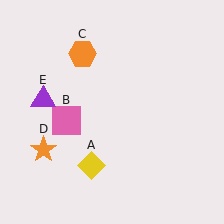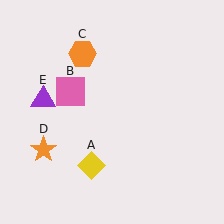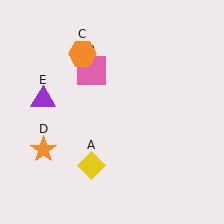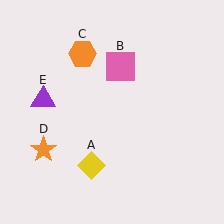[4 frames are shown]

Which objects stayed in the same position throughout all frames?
Yellow diamond (object A) and orange hexagon (object C) and orange star (object D) and purple triangle (object E) remained stationary.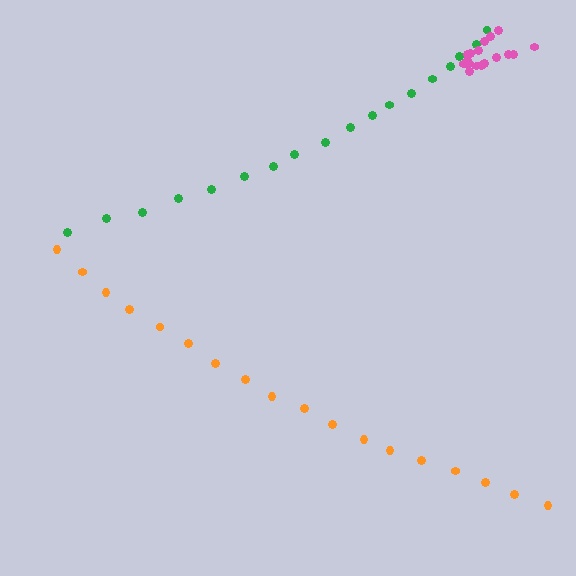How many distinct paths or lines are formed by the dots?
There are 3 distinct paths.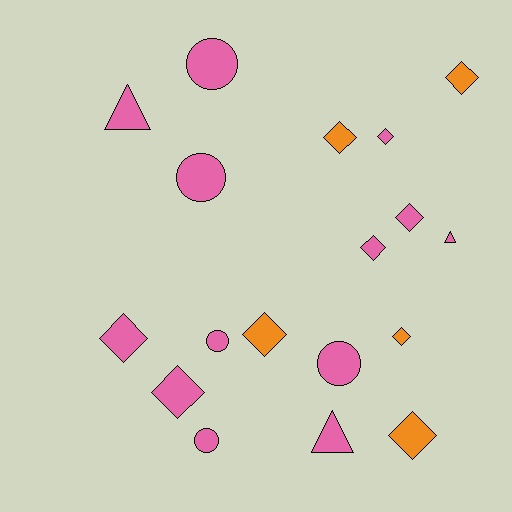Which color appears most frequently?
Pink, with 13 objects.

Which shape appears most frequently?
Diamond, with 10 objects.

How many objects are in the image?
There are 18 objects.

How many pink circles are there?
There are 5 pink circles.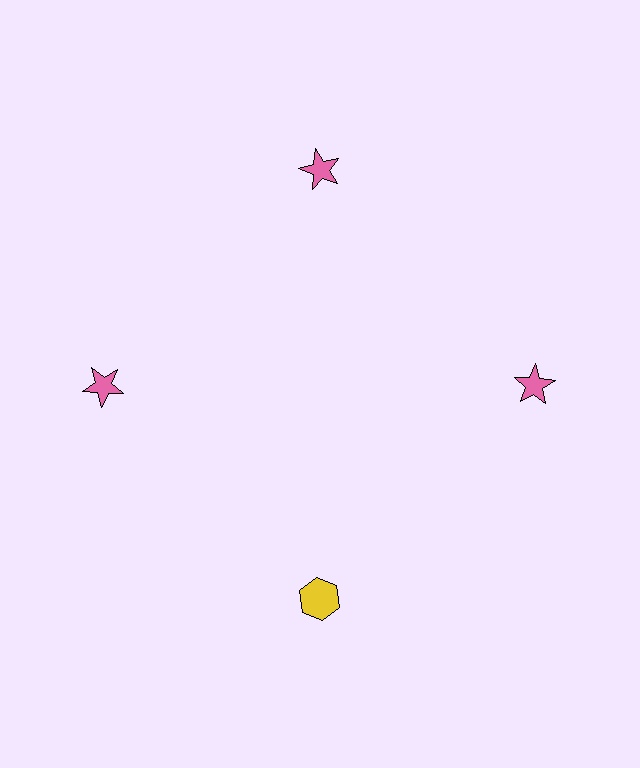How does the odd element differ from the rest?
It differs in both color (yellow instead of pink) and shape (hexagon instead of star).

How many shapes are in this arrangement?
There are 4 shapes arranged in a ring pattern.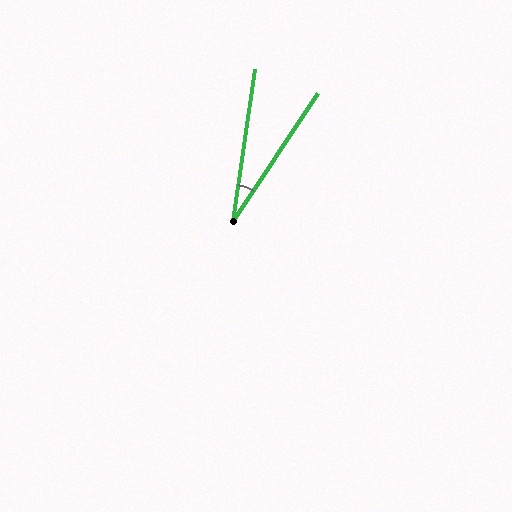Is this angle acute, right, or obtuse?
It is acute.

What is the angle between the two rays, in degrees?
Approximately 25 degrees.